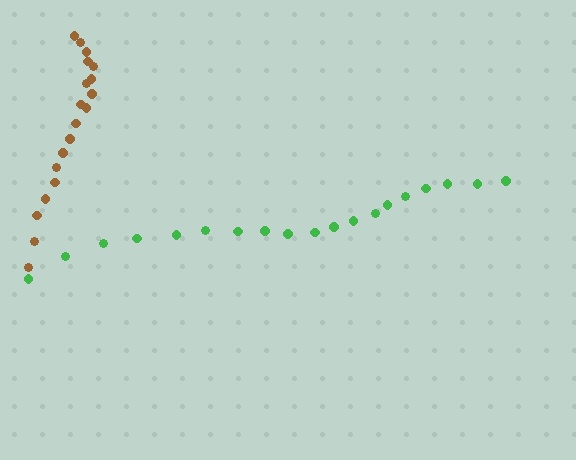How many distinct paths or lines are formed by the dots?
There are 2 distinct paths.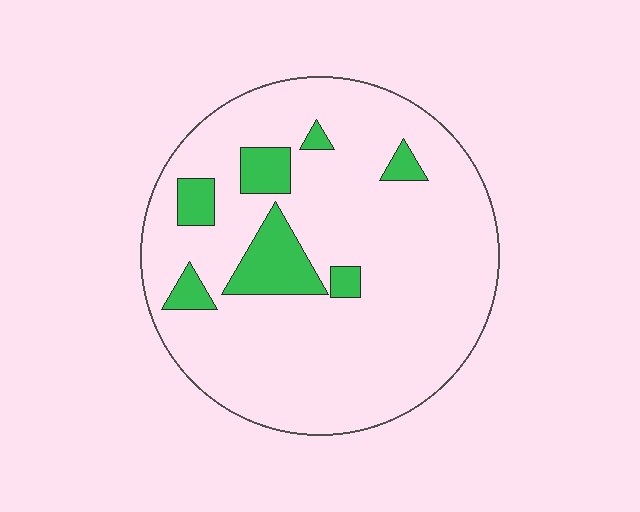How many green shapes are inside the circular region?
7.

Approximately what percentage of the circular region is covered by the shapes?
Approximately 15%.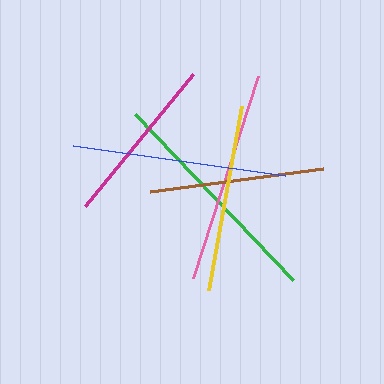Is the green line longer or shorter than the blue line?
The green line is longer than the blue line.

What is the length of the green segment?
The green segment is approximately 229 pixels long.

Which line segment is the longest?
The green line is the longest at approximately 229 pixels.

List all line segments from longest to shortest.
From longest to shortest: green, blue, pink, yellow, brown, magenta.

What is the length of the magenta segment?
The magenta segment is approximately 171 pixels long.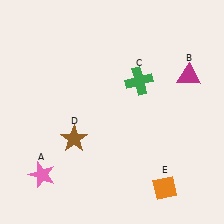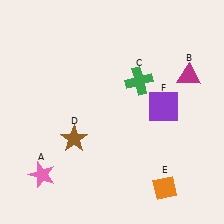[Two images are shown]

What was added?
A purple square (F) was added in Image 2.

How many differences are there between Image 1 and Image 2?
There is 1 difference between the two images.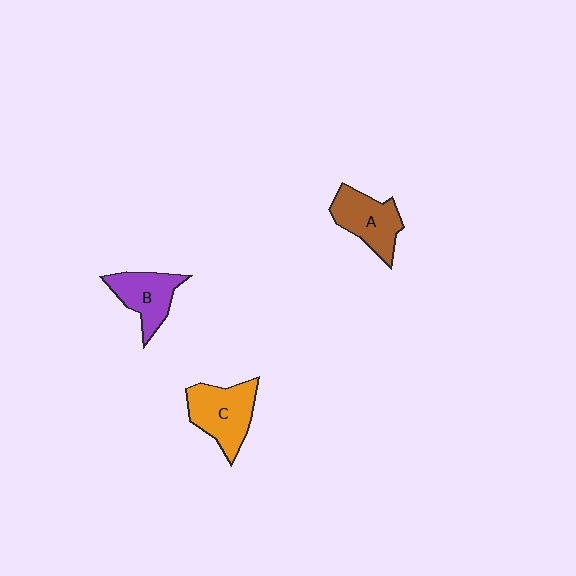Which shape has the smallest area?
Shape B (purple).